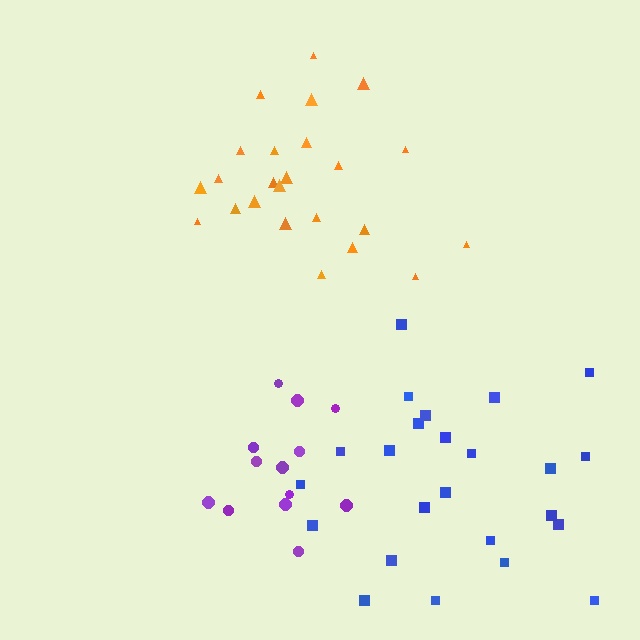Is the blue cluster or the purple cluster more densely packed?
Blue.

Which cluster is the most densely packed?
Orange.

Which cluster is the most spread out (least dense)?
Purple.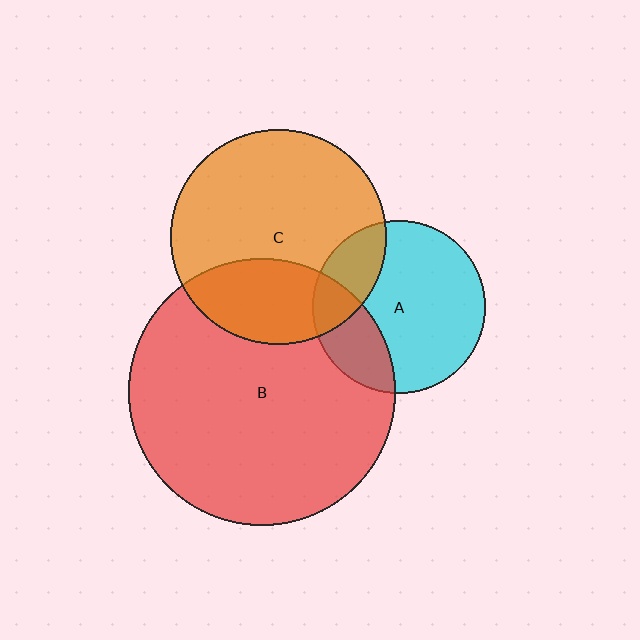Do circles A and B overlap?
Yes.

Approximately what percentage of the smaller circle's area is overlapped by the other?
Approximately 25%.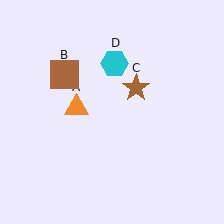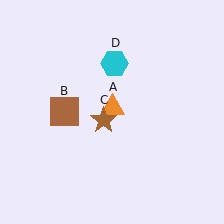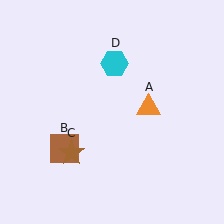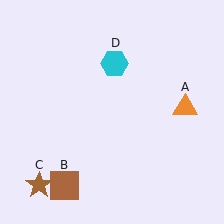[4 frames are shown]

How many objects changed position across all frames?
3 objects changed position: orange triangle (object A), brown square (object B), brown star (object C).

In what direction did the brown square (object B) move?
The brown square (object B) moved down.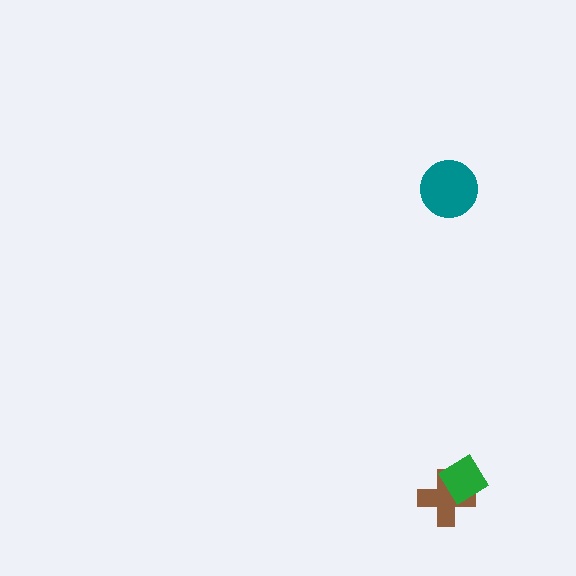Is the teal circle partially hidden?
No, no other shape covers it.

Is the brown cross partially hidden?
Yes, it is partially covered by another shape.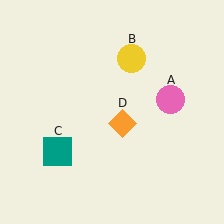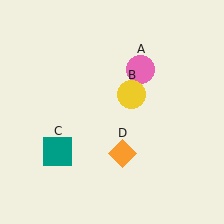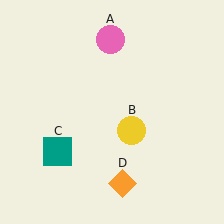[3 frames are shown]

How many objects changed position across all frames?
3 objects changed position: pink circle (object A), yellow circle (object B), orange diamond (object D).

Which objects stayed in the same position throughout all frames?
Teal square (object C) remained stationary.